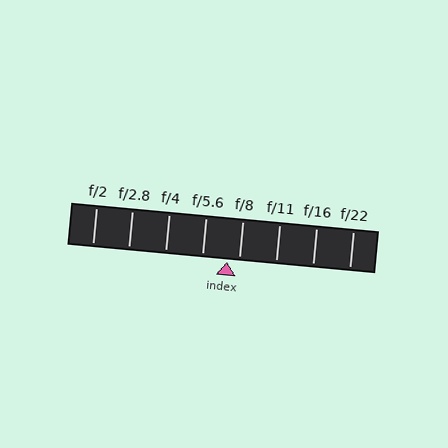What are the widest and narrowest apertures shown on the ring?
The widest aperture shown is f/2 and the narrowest is f/22.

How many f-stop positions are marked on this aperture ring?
There are 8 f-stop positions marked.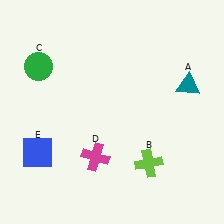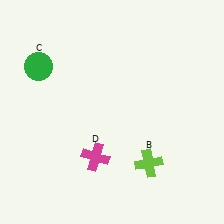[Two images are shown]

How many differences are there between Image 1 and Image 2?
There are 2 differences between the two images.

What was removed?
The teal triangle (A), the blue square (E) were removed in Image 2.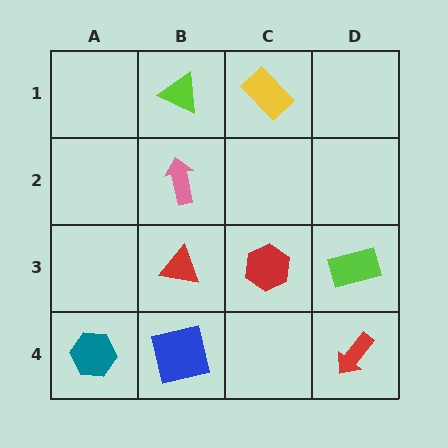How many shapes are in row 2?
1 shape.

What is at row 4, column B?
A blue square.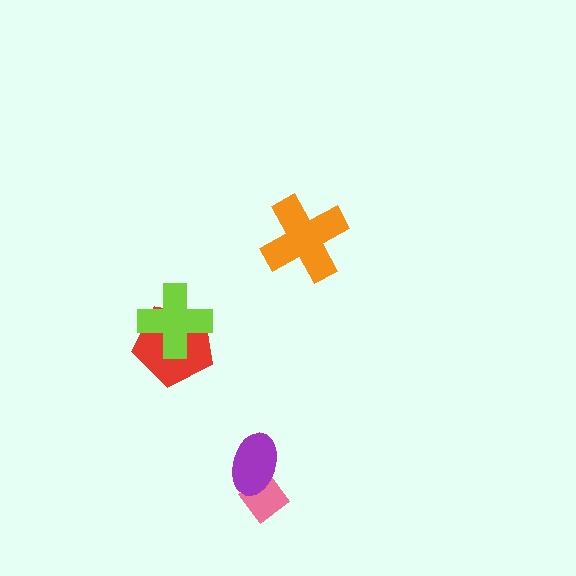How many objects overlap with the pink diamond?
1 object overlaps with the pink diamond.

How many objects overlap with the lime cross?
1 object overlaps with the lime cross.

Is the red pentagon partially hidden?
Yes, it is partially covered by another shape.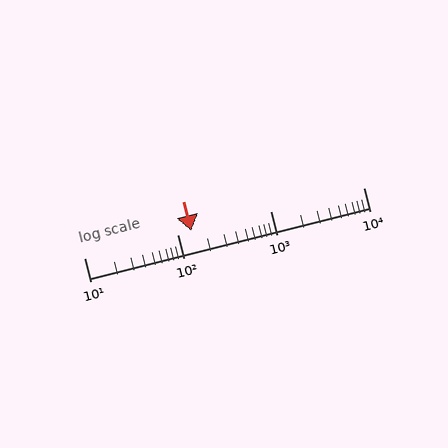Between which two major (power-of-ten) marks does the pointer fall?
The pointer is between 100 and 1000.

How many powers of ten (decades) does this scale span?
The scale spans 3 decades, from 10 to 10000.